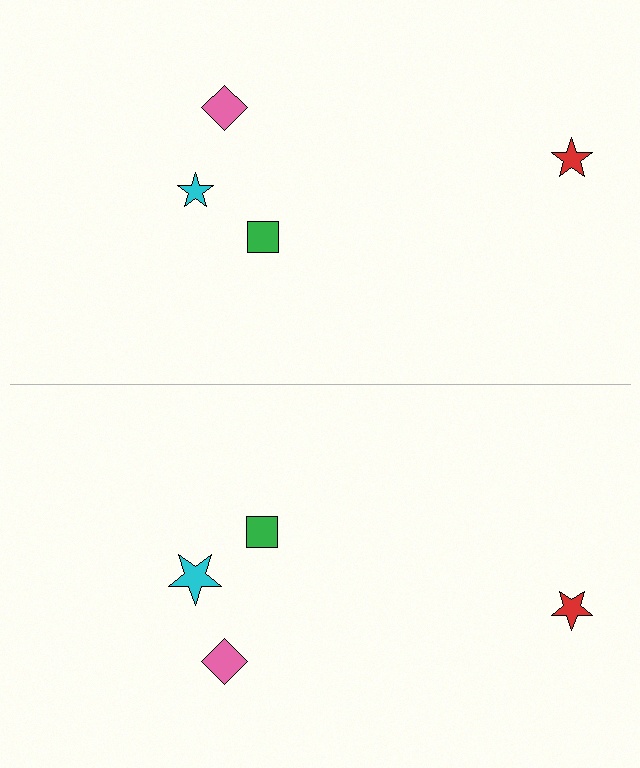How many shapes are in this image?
There are 8 shapes in this image.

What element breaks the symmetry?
The cyan star on the bottom side has a different size than its mirror counterpart.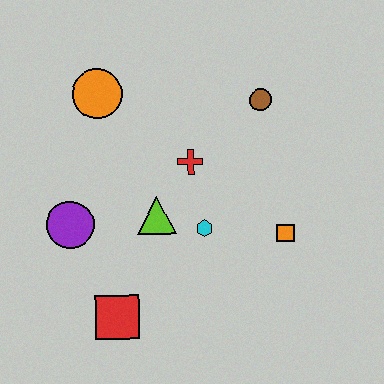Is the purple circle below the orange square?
No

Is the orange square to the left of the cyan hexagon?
No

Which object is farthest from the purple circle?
The brown circle is farthest from the purple circle.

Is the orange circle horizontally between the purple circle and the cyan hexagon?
Yes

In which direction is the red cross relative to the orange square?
The red cross is to the left of the orange square.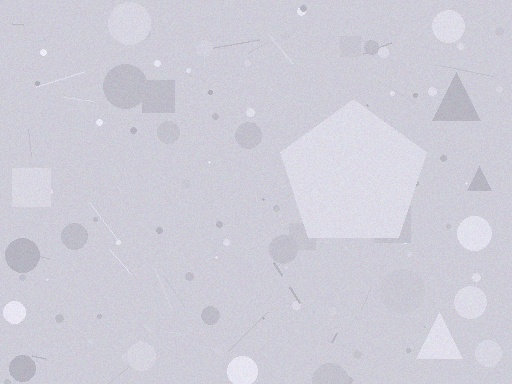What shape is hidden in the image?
A pentagon is hidden in the image.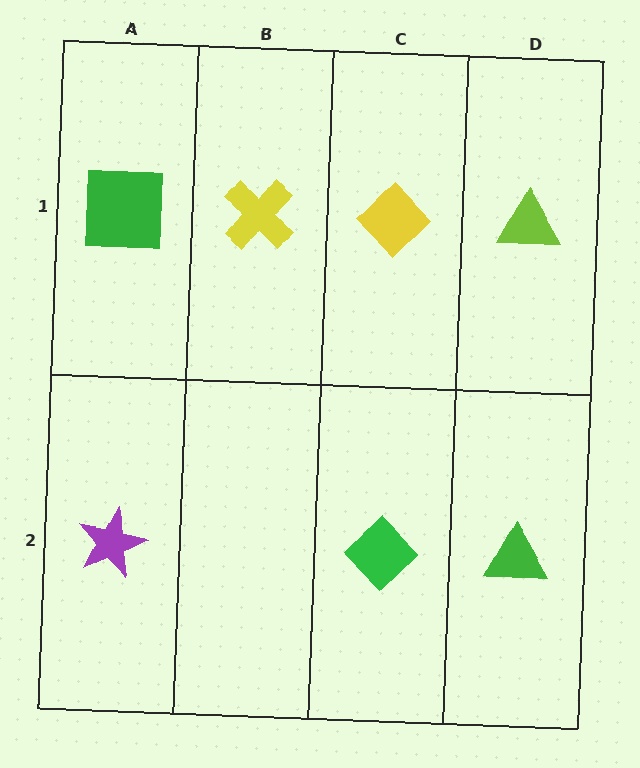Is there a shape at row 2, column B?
No, that cell is empty.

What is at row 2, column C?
A green diamond.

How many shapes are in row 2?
3 shapes.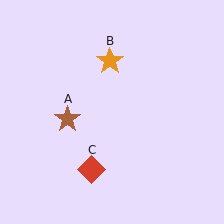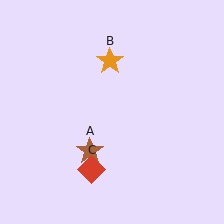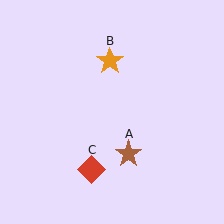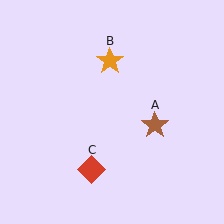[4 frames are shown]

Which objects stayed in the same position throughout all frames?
Orange star (object B) and red diamond (object C) remained stationary.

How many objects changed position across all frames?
1 object changed position: brown star (object A).